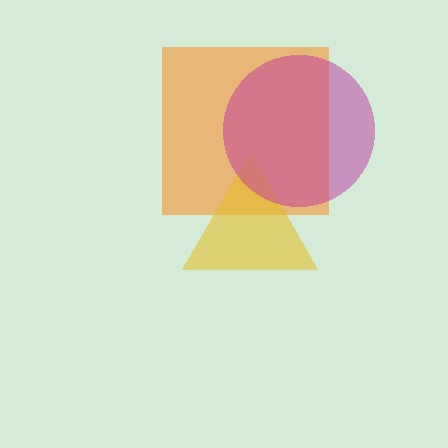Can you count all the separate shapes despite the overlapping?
Yes, there are 3 separate shapes.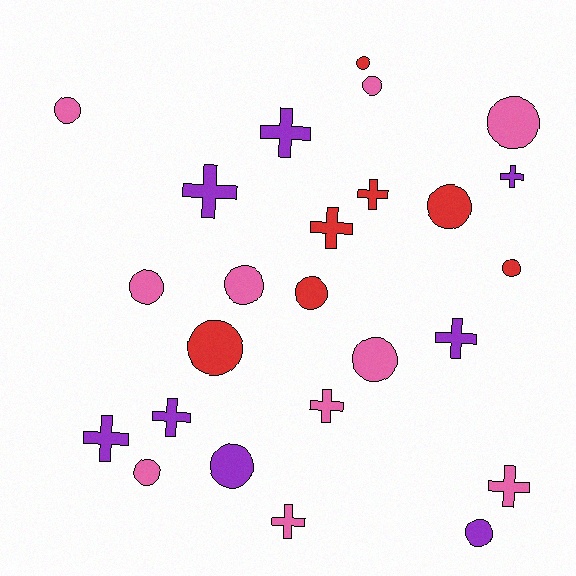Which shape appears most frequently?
Circle, with 14 objects.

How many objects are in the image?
There are 25 objects.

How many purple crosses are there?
There are 6 purple crosses.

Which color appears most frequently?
Pink, with 10 objects.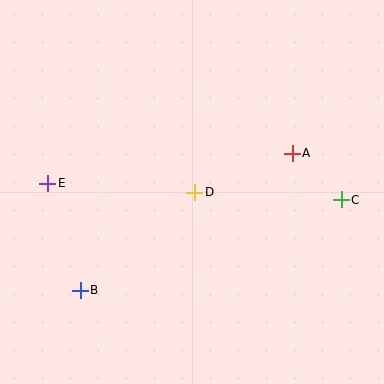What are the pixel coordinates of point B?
Point B is at (80, 290).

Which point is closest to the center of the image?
Point D at (195, 192) is closest to the center.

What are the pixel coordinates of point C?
Point C is at (341, 200).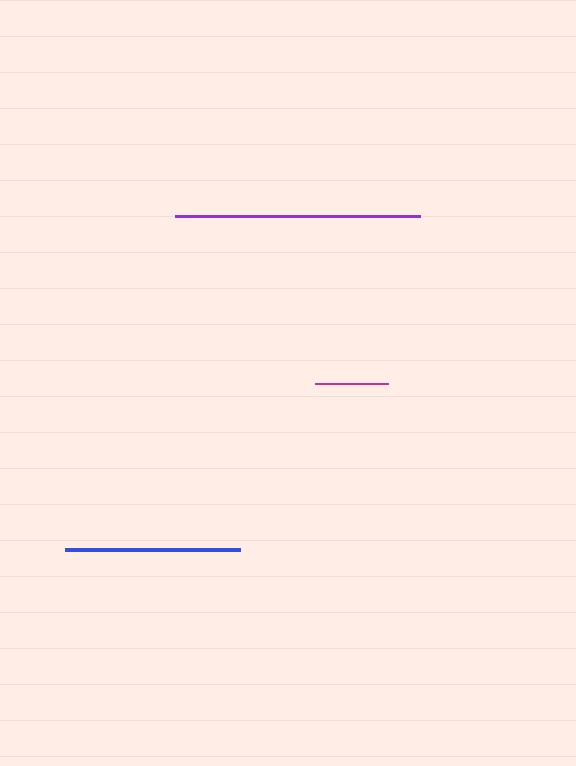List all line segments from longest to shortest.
From longest to shortest: purple, blue, magenta.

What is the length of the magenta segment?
The magenta segment is approximately 73 pixels long.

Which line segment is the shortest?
The magenta line is the shortest at approximately 73 pixels.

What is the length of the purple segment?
The purple segment is approximately 245 pixels long.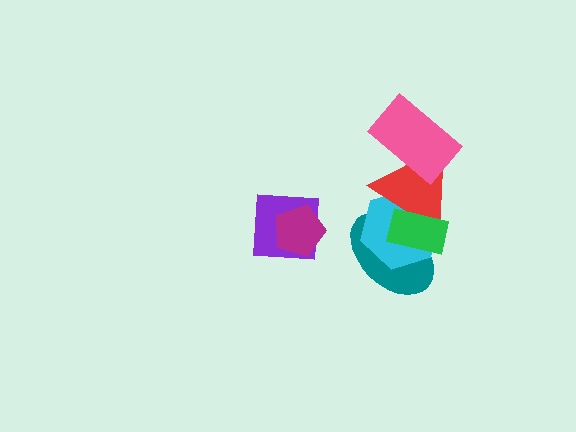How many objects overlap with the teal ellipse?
3 objects overlap with the teal ellipse.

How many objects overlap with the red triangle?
4 objects overlap with the red triangle.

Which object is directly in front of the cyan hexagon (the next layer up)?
The red triangle is directly in front of the cyan hexagon.